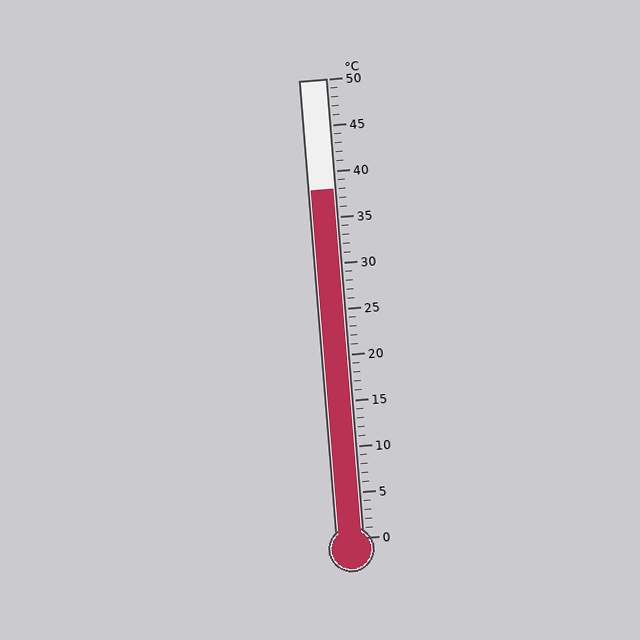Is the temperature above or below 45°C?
The temperature is below 45°C.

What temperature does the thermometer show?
The thermometer shows approximately 38°C.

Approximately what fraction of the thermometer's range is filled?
The thermometer is filled to approximately 75% of its range.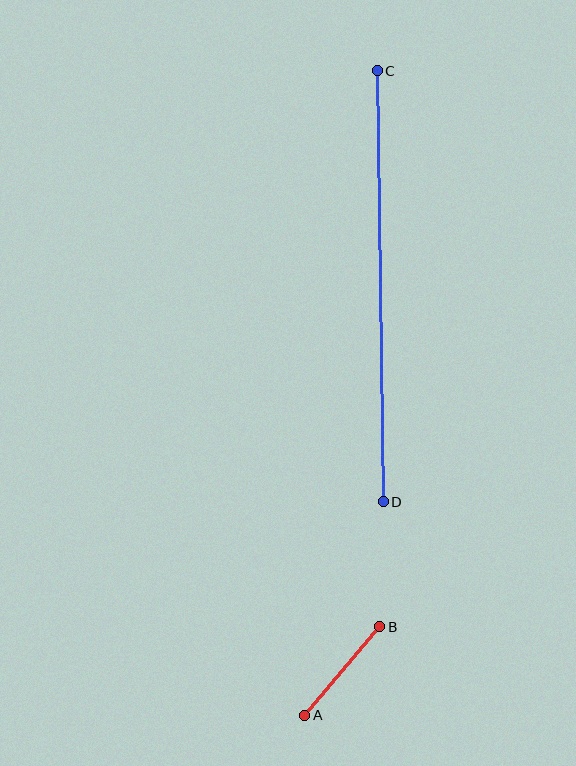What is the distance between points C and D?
The distance is approximately 431 pixels.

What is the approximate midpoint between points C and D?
The midpoint is at approximately (380, 286) pixels.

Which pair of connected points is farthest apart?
Points C and D are farthest apart.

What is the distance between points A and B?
The distance is approximately 116 pixels.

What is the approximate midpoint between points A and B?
The midpoint is at approximately (342, 671) pixels.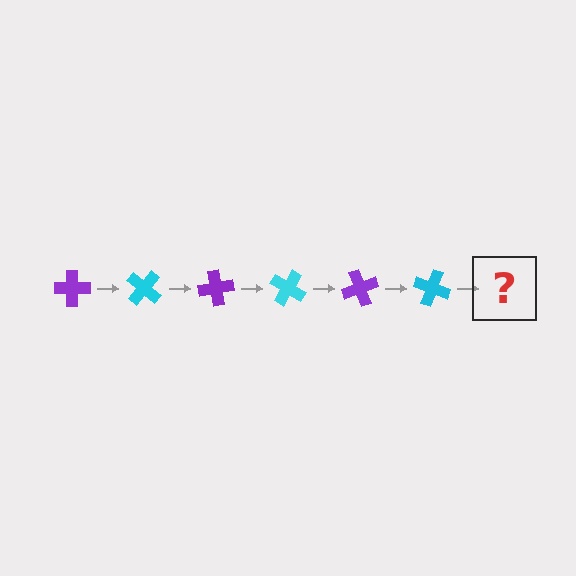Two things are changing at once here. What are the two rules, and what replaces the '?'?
The two rules are that it rotates 40 degrees each step and the color cycles through purple and cyan. The '?' should be a purple cross, rotated 240 degrees from the start.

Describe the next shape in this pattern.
It should be a purple cross, rotated 240 degrees from the start.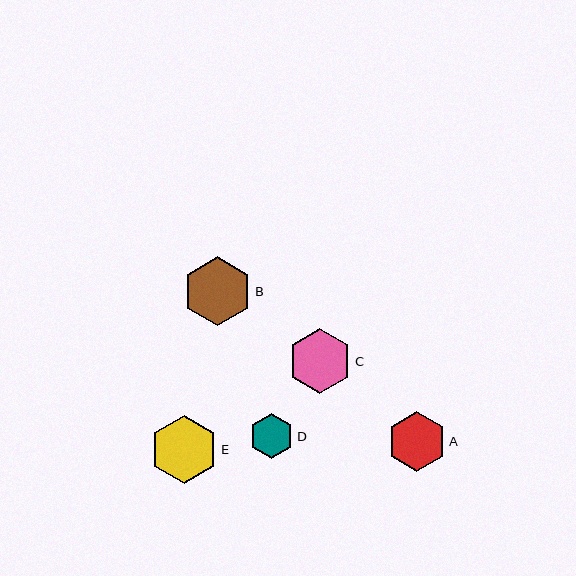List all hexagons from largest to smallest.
From largest to smallest: B, E, C, A, D.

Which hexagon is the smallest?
Hexagon D is the smallest with a size of approximately 45 pixels.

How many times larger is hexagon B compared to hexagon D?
Hexagon B is approximately 1.5 times the size of hexagon D.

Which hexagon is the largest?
Hexagon B is the largest with a size of approximately 68 pixels.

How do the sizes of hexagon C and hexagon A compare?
Hexagon C and hexagon A are approximately the same size.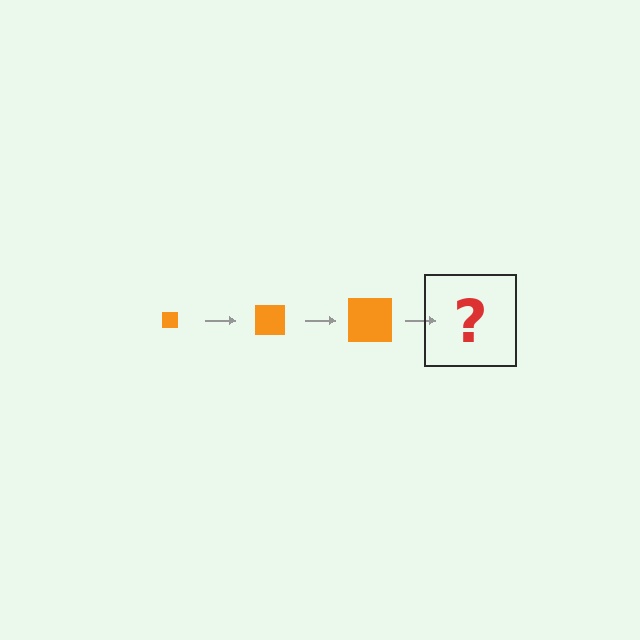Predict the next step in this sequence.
The next step is an orange square, larger than the previous one.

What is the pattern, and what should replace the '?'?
The pattern is that the square gets progressively larger each step. The '?' should be an orange square, larger than the previous one.